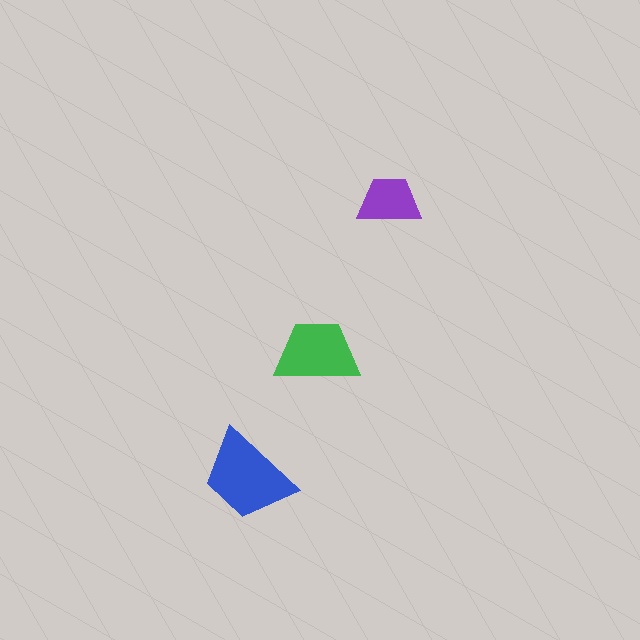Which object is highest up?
The purple trapezoid is topmost.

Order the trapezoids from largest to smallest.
the blue one, the green one, the purple one.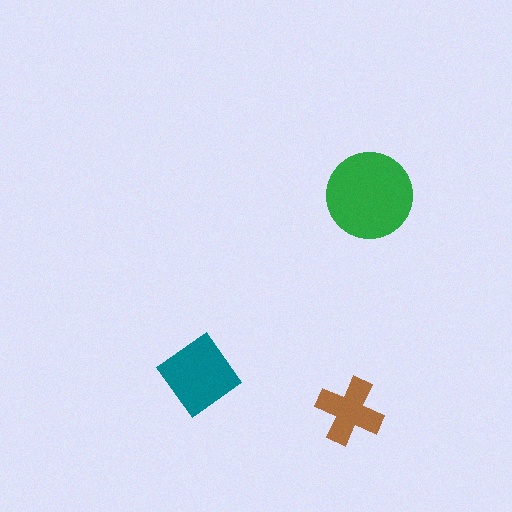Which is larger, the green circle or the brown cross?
The green circle.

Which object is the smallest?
The brown cross.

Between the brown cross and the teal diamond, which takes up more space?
The teal diamond.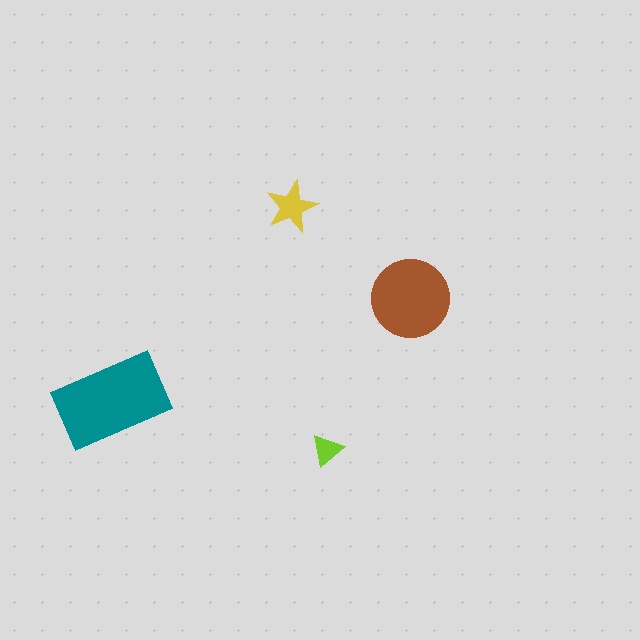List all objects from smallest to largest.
The lime triangle, the yellow star, the brown circle, the teal rectangle.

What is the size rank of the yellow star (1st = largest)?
3rd.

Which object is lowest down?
The lime triangle is bottommost.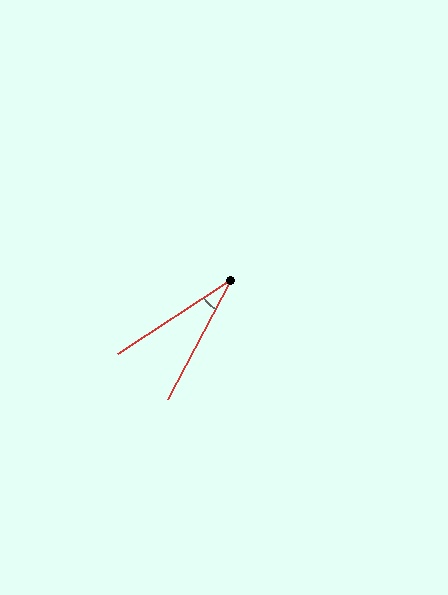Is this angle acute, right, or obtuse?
It is acute.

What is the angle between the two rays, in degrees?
Approximately 29 degrees.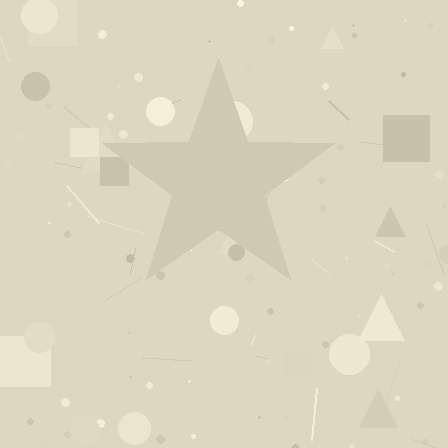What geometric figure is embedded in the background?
A star is embedded in the background.